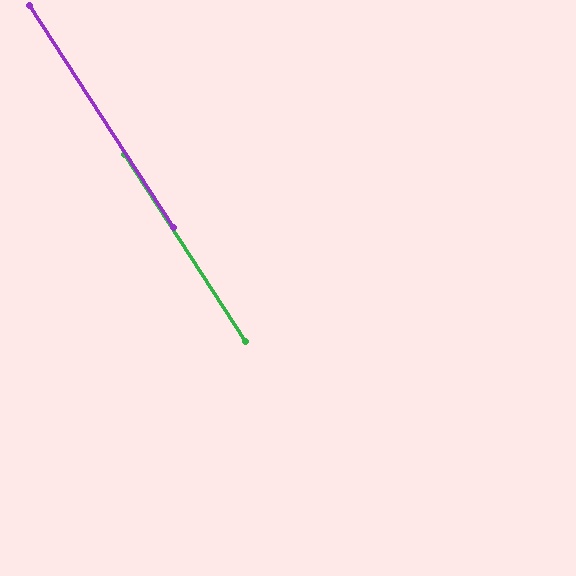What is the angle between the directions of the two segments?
Approximately 0 degrees.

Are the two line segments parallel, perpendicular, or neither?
Parallel — their directions differ by only 0.0°.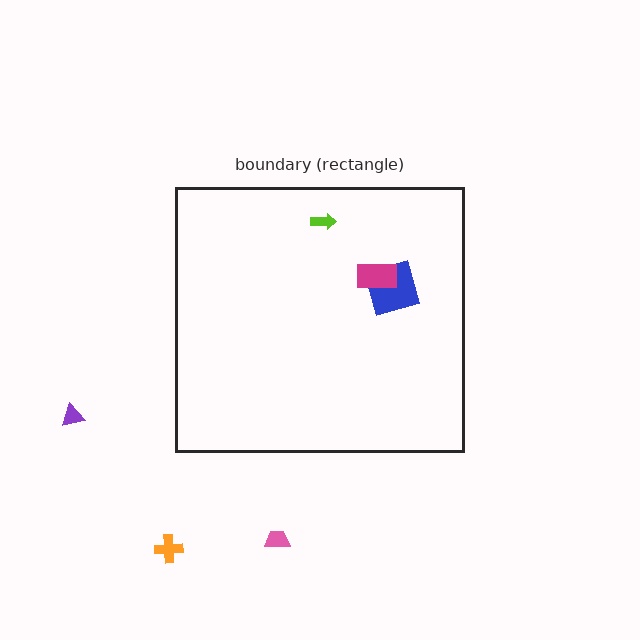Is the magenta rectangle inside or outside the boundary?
Inside.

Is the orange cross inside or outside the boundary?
Outside.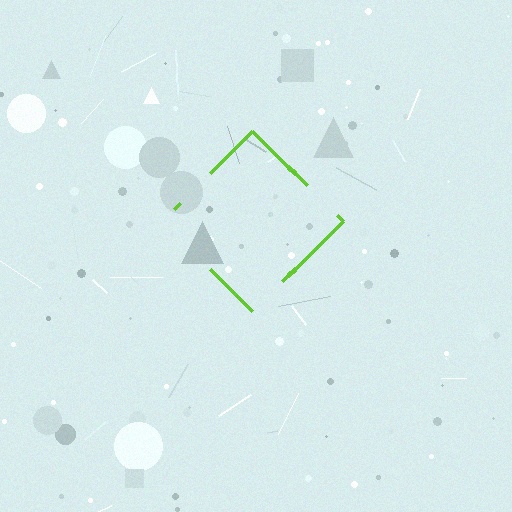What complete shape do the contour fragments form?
The contour fragments form a diamond.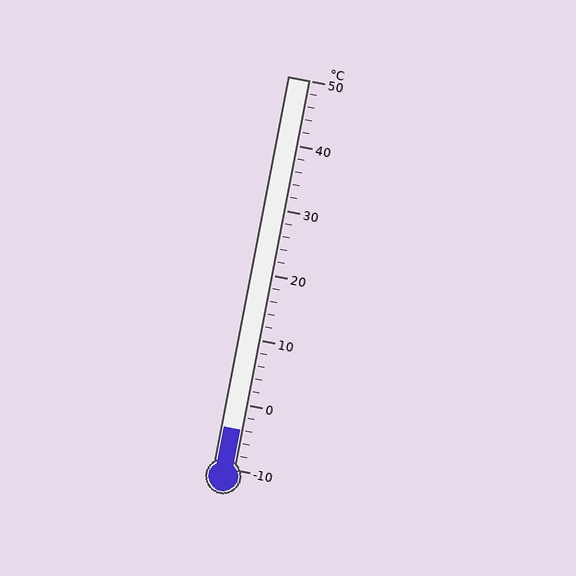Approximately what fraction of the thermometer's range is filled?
The thermometer is filled to approximately 10% of its range.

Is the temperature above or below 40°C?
The temperature is below 40°C.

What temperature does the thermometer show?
The thermometer shows approximately -4°C.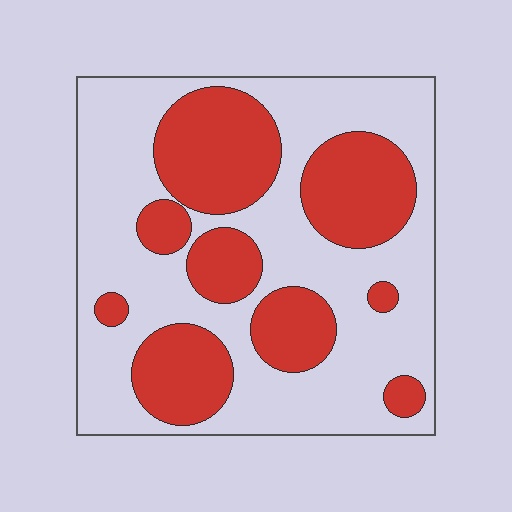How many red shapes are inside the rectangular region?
9.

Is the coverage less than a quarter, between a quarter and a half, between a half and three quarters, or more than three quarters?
Between a quarter and a half.